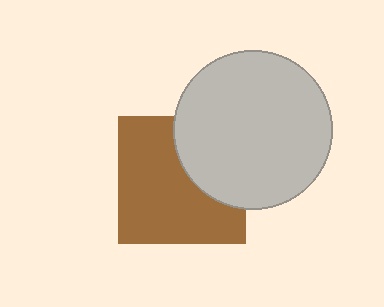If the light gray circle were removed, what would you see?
You would see the complete brown square.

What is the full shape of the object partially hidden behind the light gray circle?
The partially hidden object is a brown square.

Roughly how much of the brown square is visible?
Most of it is visible (roughly 67%).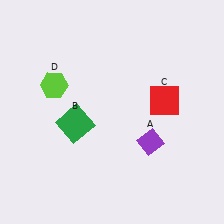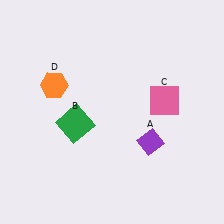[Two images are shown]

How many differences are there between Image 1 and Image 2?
There are 2 differences between the two images.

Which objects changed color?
C changed from red to pink. D changed from lime to orange.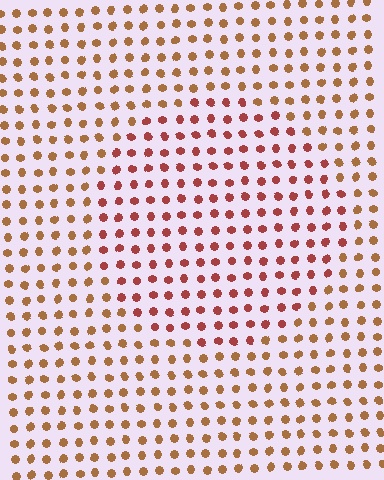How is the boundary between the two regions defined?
The boundary is defined purely by a slight shift in hue (about 30 degrees). Spacing, size, and orientation are identical on both sides.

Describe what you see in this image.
The image is filled with small brown elements in a uniform arrangement. A circle-shaped region is visible where the elements are tinted to a slightly different hue, forming a subtle color boundary.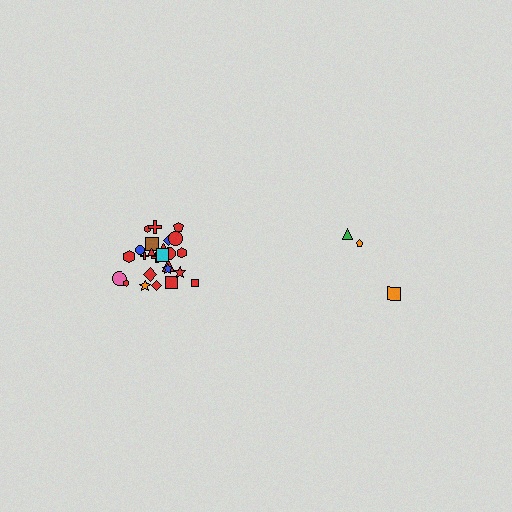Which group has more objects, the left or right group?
The left group.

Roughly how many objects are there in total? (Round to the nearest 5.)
Roughly 30 objects in total.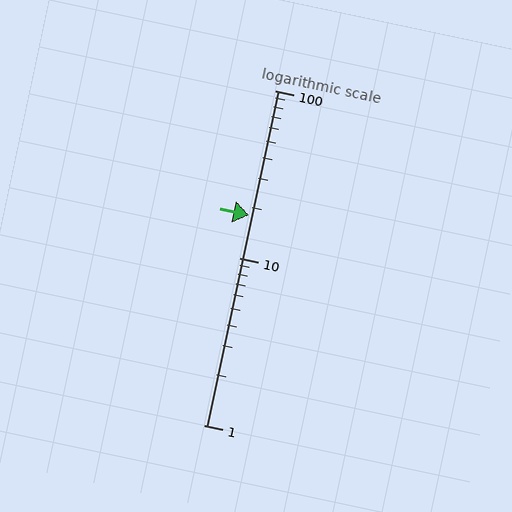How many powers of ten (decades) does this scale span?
The scale spans 2 decades, from 1 to 100.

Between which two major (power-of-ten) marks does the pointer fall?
The pointer is between 10 and 100.